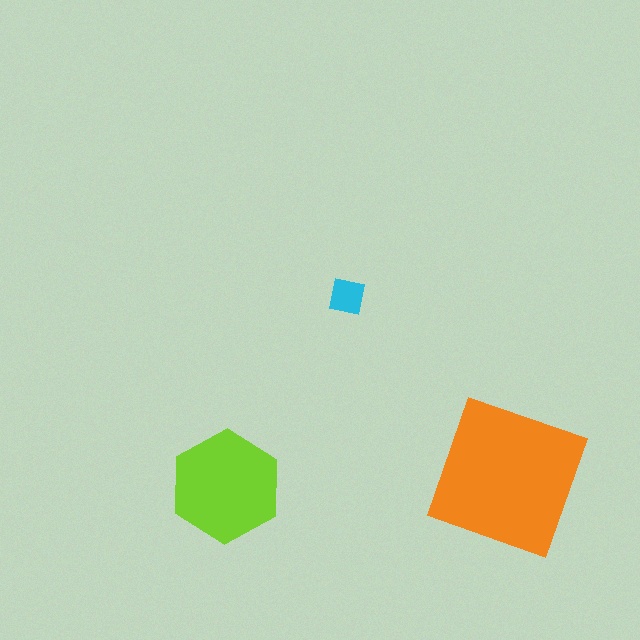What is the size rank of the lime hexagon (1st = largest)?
2nd.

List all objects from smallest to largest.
The cyan square, the lime hexagon, the orange square.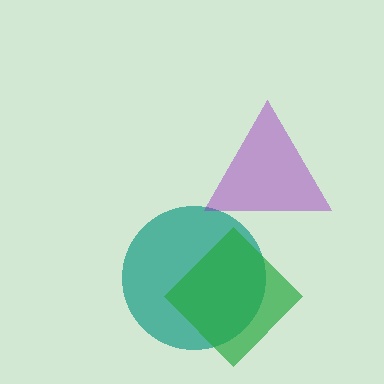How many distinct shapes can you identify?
There are 3 distinct shapes: a teal circle, a purple triangle, a green diamond.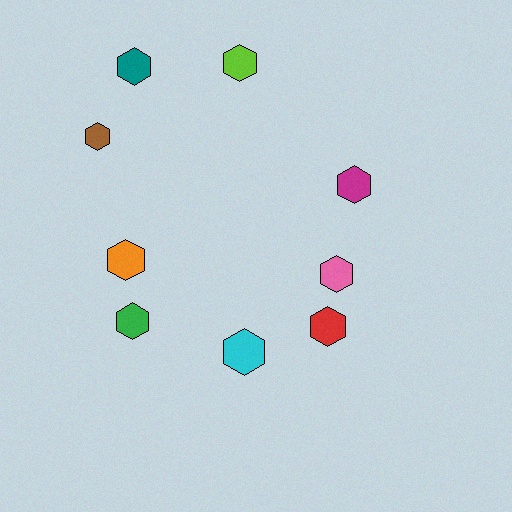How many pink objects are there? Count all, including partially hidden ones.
There is 1 pink object.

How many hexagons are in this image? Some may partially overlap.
There are 9 hexagons.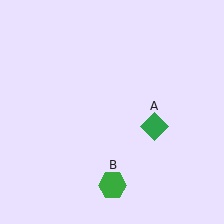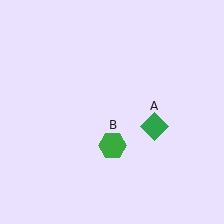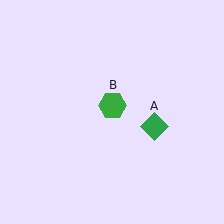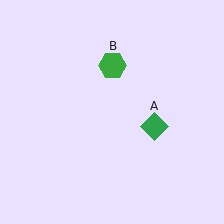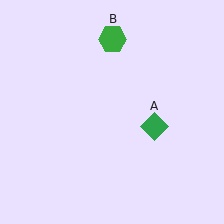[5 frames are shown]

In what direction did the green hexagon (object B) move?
The green hexagon (object B) moved up.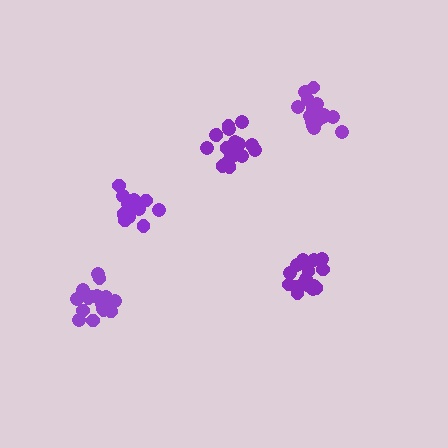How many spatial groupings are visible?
There are 5 spatial groupings.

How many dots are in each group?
Group 1: 17 dots, Group 2: 15 dots, Group 3: 17 dots, Group 4: 16 dots, Group 5: 17 dots (82 total).